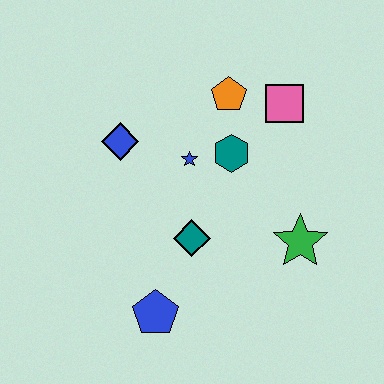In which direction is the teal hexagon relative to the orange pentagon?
The teal hexagon is below the orange pentagon.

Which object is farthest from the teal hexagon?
The blue pentagon is farthest from the teal hexagon.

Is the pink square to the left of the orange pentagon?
No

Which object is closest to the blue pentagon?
The teal diamond is closest to the blue pentagon.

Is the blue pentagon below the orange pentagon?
Yes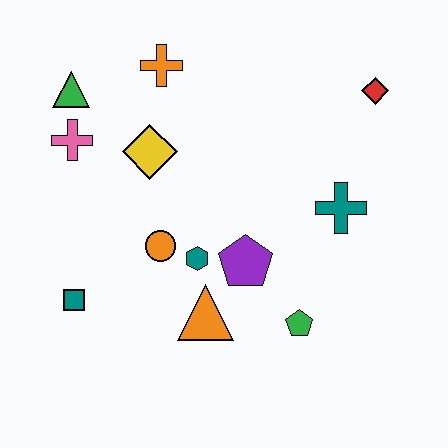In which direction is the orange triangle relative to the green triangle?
The orange triangle is below the green triangle.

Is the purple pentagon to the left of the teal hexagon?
No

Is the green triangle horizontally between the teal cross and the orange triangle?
No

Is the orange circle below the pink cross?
Yes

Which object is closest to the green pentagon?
The purple pentagon is closest to the green pentagon.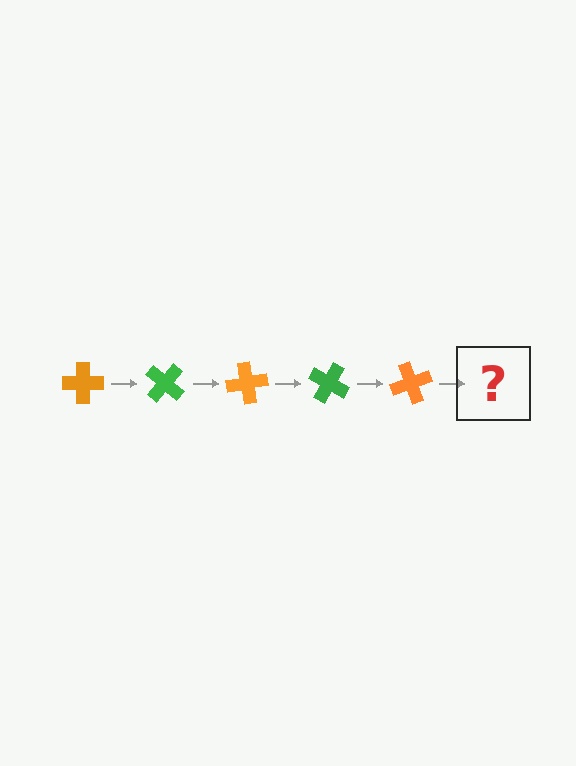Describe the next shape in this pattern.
It should be a green cross, rotated 200 degrees from the start.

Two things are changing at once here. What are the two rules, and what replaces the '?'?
The two rules are that it rotates 40 degrees each step and the color cycles through orange and green. The '?' should be a green cross, rotated 200 degrees from the start.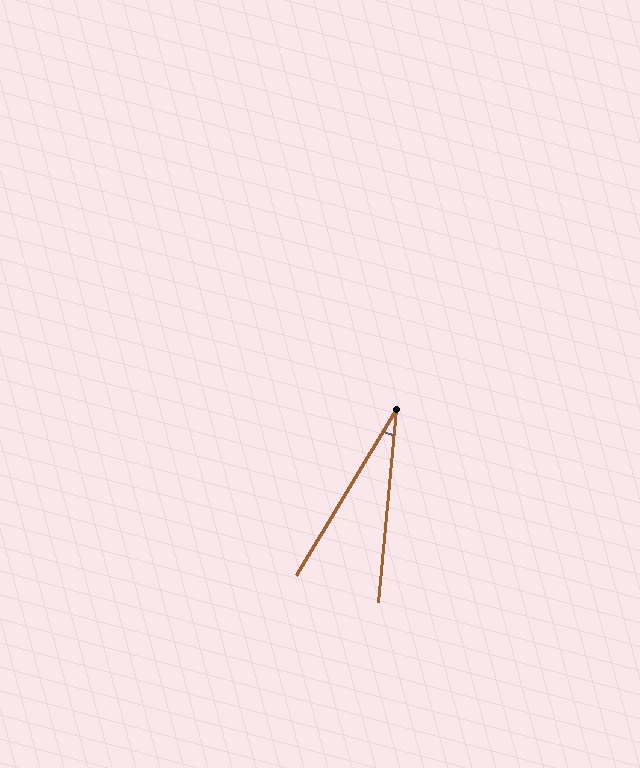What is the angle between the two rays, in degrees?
Approximately 26 degrees.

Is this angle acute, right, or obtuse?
It is acute.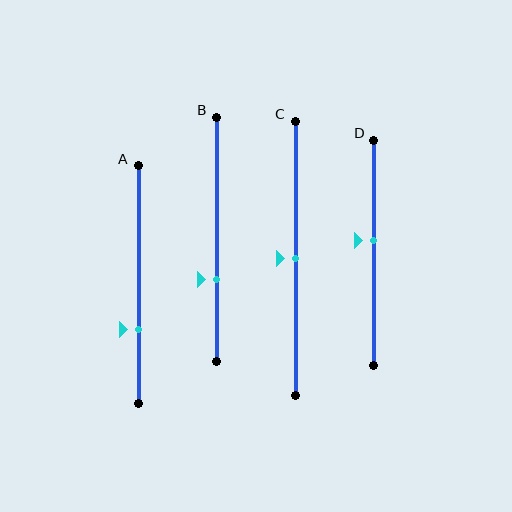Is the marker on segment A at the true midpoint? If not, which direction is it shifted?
No, the marker on segment A is shifted downward by about 19% of the segment length.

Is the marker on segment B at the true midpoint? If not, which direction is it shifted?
No, the marker on segment B is shifted downward by about 16% of the segment length.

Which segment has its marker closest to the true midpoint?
Segment C has its marker closest to the true midpoint.